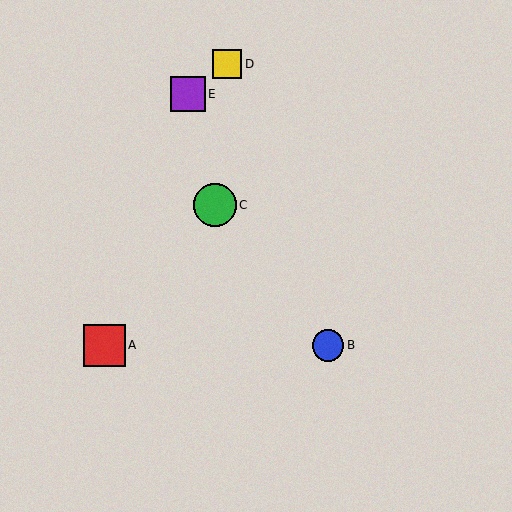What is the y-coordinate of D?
Object D is at y≈64.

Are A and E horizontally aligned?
No, A is at y≈345 and E is at y≈94.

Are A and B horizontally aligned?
Yes, both are at y≈345.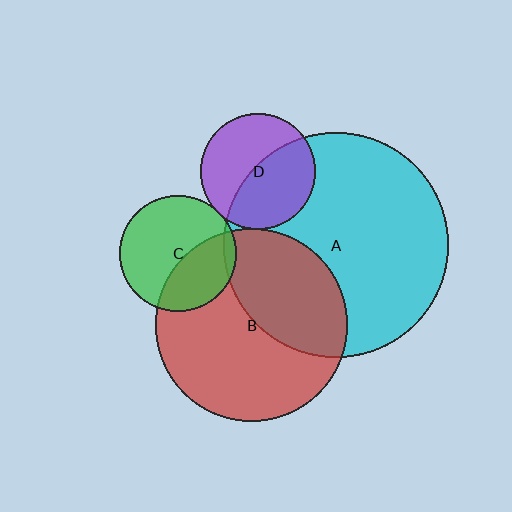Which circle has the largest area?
Circle A (cyan).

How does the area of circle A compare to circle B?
Approximately 1.4 times.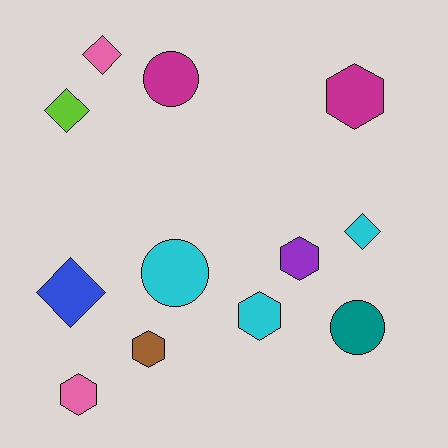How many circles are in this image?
There are 3 circles.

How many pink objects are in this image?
There are 2 pink objects.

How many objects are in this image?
There are 12 objects.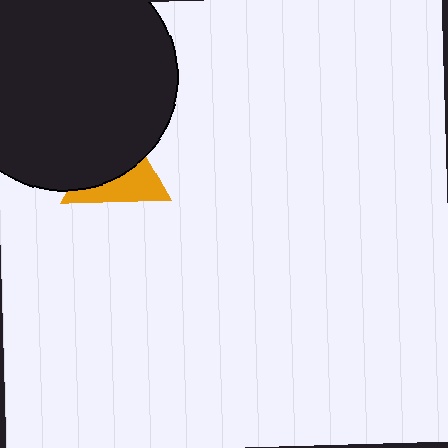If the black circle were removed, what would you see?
You would see the complete orange triangle.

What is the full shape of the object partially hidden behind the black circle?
The partially hidden object is an orange triangle.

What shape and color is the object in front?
The object in front is a black circle.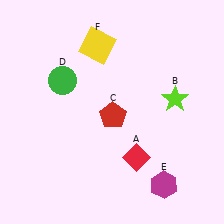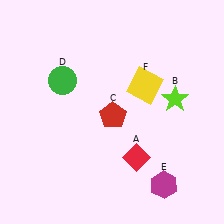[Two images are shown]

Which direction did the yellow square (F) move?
The yellow square (F) moved right.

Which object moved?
The yellow square (F) moved right.